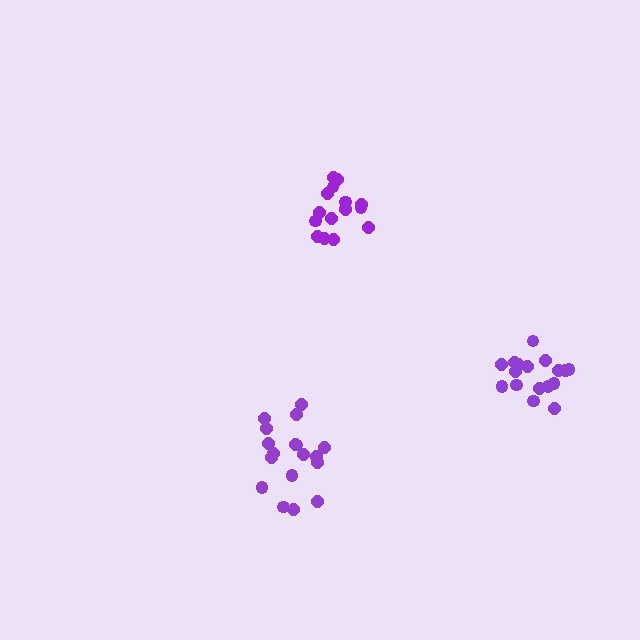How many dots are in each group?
Group 1: 18 dots, Group 2: 17 dots, Group 3: 15 dots (50 total).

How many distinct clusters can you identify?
There are 3 distinct clusters.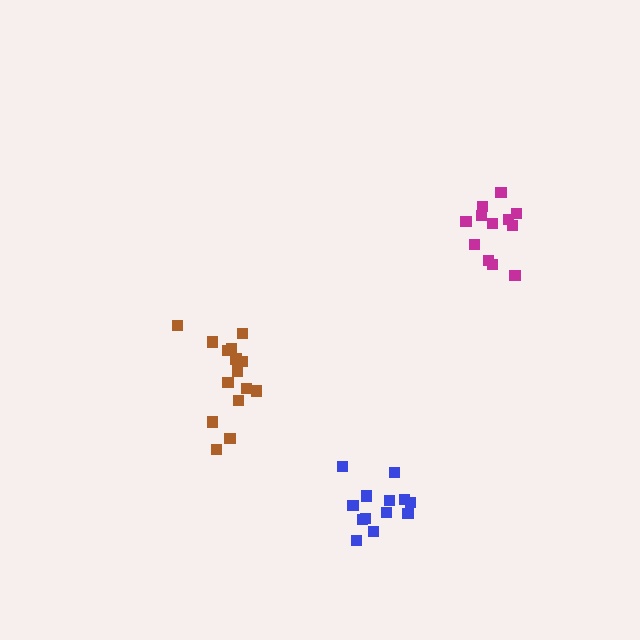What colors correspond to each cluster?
The clusters are colored: magenta, blue, brown.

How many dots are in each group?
Group 1: 12 dots, Group 2: 13 dots, Group 3: 15 dots (40 total).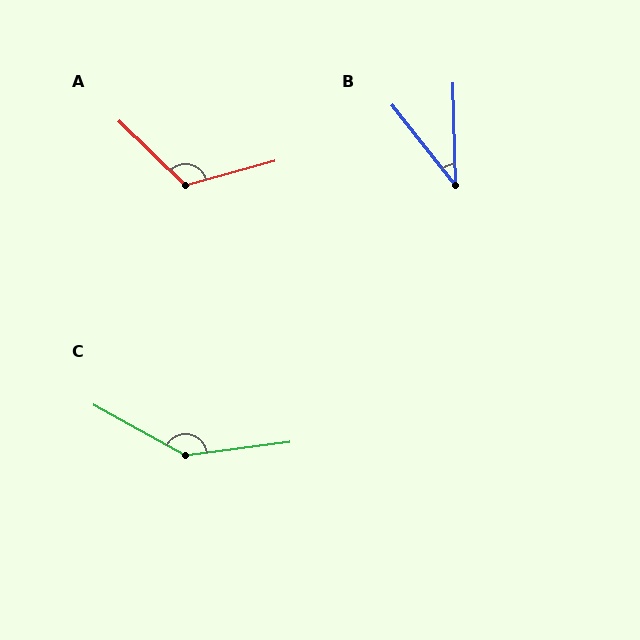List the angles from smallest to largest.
B (37°), A (121°), C (144°).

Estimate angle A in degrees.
Approximately 121 degrees.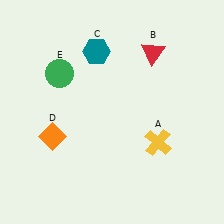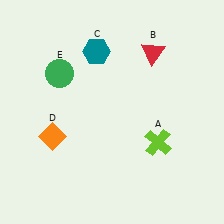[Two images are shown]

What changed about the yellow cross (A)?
In Image 1, A is yellow. In Image 2, it changed to lime.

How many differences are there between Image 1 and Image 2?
There is 1 difference between the two images.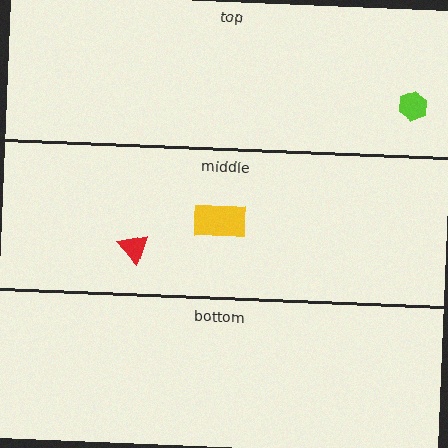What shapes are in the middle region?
The red triangle, the yellow rectangle.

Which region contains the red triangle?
The middle region.